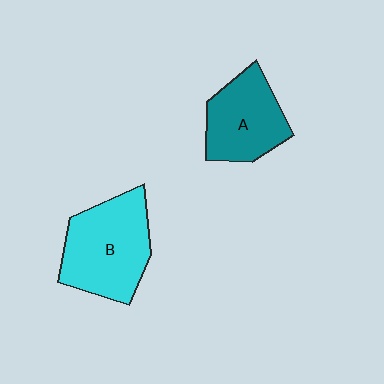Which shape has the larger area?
Shape B (cyan).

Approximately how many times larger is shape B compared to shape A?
Approximately 1.3 times.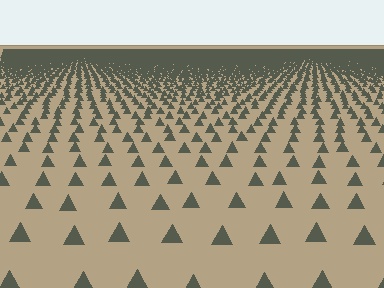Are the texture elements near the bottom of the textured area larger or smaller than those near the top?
Larger. Near the bottom, elements are closer to the viewer and appear at a bigger on-screen size.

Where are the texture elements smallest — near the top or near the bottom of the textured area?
Near the top.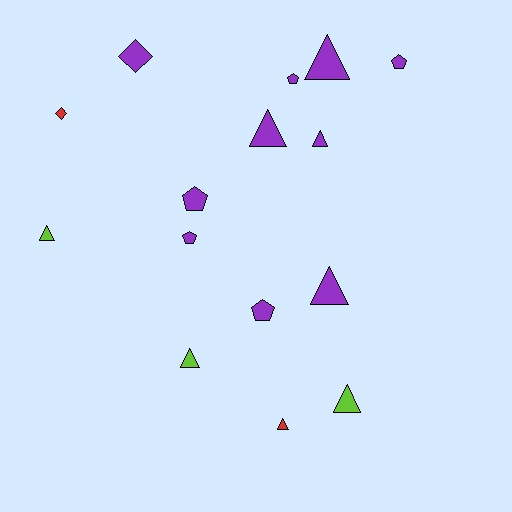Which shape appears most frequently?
Triangle, with 8 objects.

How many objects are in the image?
There are 15 objects.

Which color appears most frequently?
Purple, with 10 objects.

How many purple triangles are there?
There are 4 purple triangles.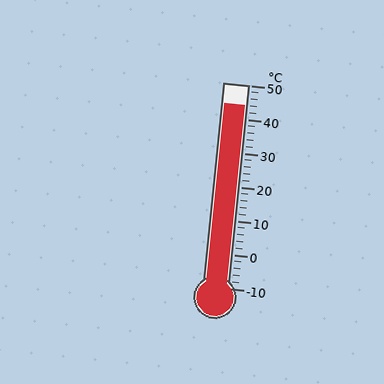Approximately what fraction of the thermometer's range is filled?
The thermometer is filled to approximately 90% of its range.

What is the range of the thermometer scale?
The thermometer scale ranges from -10°C to 50°C.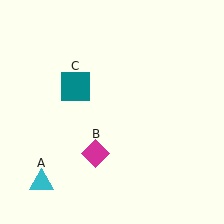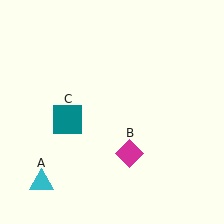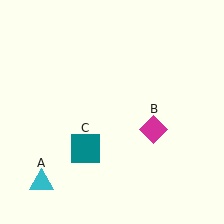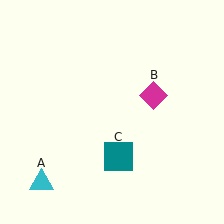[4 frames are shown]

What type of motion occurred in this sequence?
The magenta diamond (object B), teal square (object C) rotated counterclockwise around the center of the scene.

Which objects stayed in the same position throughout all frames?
Cyan triangle (object A) remained stationary.